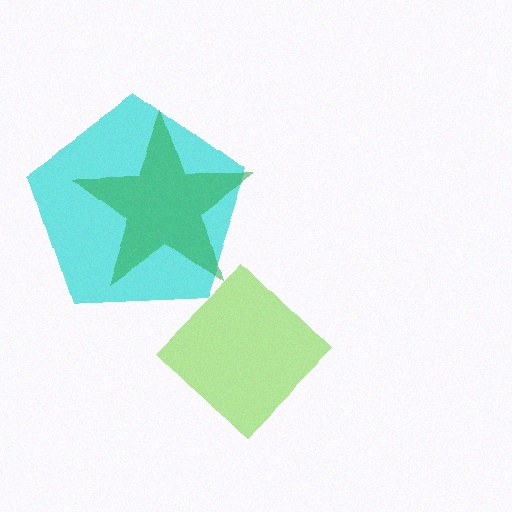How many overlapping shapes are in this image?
There are 3 overlapping shapes in the image.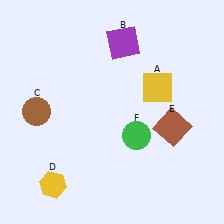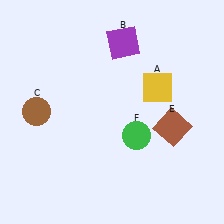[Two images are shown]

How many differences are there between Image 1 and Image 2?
There is 1 difference between the two images.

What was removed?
The yellow hexagon (D) was removed in Image 2.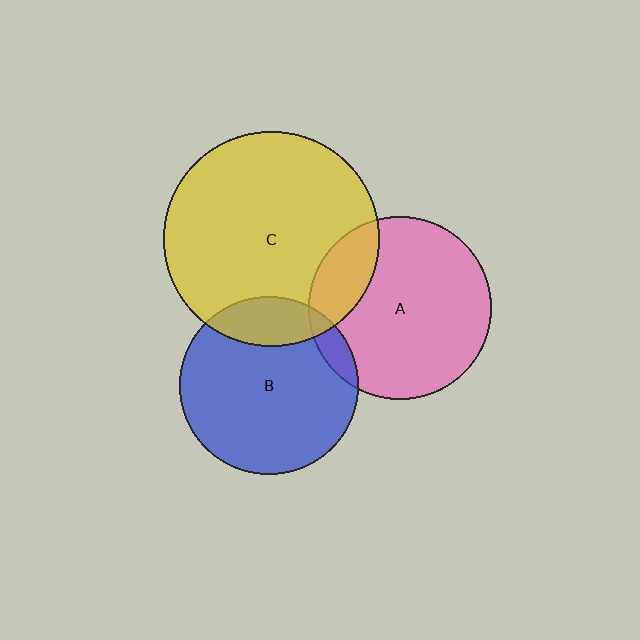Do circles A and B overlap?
Yes.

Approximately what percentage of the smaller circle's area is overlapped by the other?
Approximately 5%.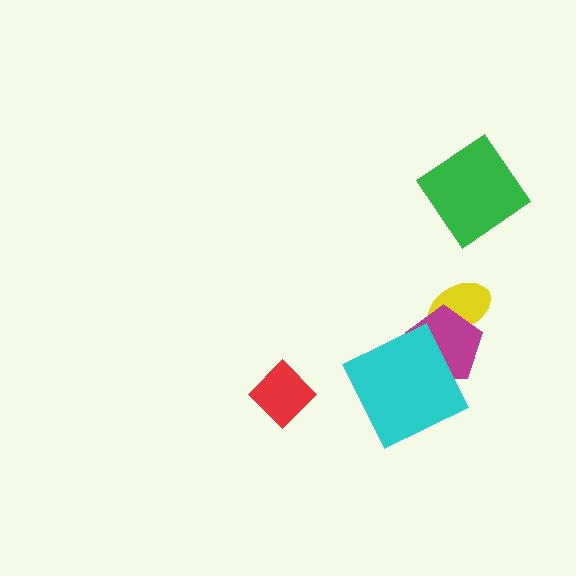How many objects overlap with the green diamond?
0 objects overlap with the green diamond.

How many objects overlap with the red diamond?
0 objects overlap with the red diamond.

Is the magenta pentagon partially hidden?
Yes, it is partially covered by another shape.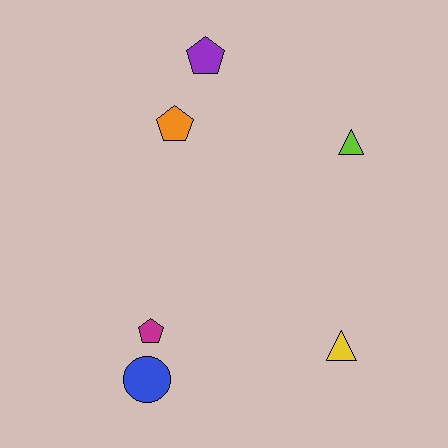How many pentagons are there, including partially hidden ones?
There are 3 pentagons.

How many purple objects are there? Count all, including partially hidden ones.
There is 1 purple object.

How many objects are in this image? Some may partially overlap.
There are 6 objects.